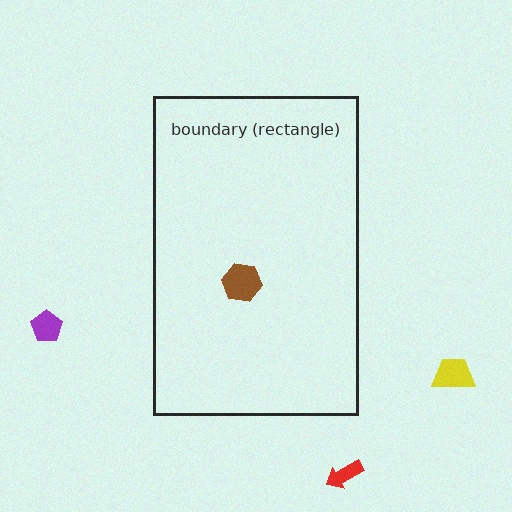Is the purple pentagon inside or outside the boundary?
Outside.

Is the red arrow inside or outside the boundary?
Outside.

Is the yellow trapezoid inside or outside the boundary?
Outside.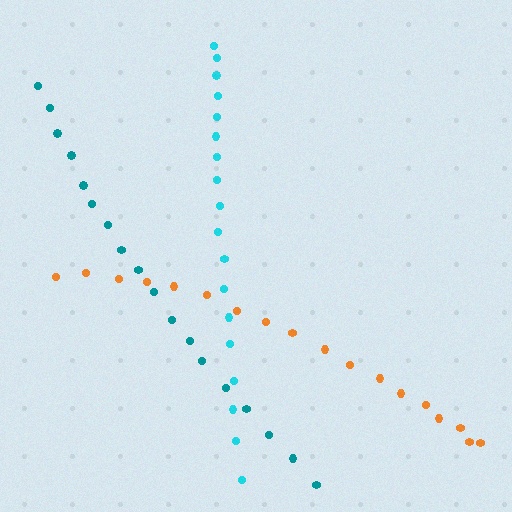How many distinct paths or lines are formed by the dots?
There are 3 distinct paths.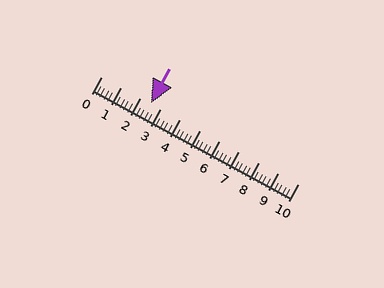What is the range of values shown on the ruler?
The ruler shows values from 0 to 10.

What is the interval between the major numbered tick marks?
The major tick marks are spaced 1 units apart.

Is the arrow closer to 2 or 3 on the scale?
The arrow is closer to 3.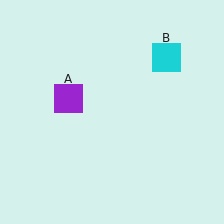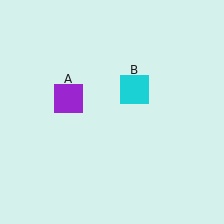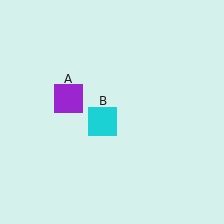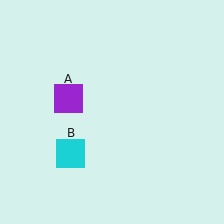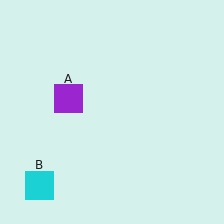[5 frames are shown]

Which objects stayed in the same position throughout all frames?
Purple square (object A) remained stationary.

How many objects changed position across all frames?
1 object changed position: cyan square (object B).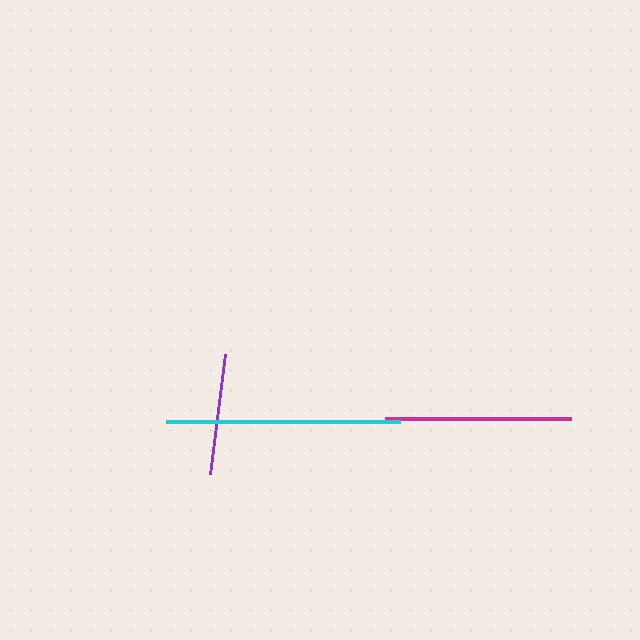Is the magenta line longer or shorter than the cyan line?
The cyan line is longer than the magenta line.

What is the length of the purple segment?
The purple segment is approximately 121 pixels long.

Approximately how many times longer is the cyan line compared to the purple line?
The cyan line is approximately 1.9 times the length of the purple line.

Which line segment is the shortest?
The purple line is the shortest at approximately 121 pixels.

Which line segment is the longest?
The cyan line is the longest at approximately 233 pixels.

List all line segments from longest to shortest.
From longest to shortest: cyan, magenta, purple.